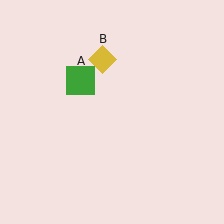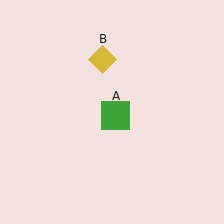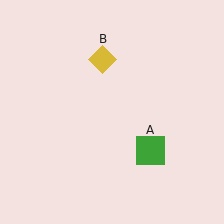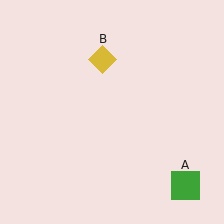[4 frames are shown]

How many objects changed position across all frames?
1 object changed position: green square (object A).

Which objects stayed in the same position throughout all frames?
Yellow diamond (object B) remained stationary.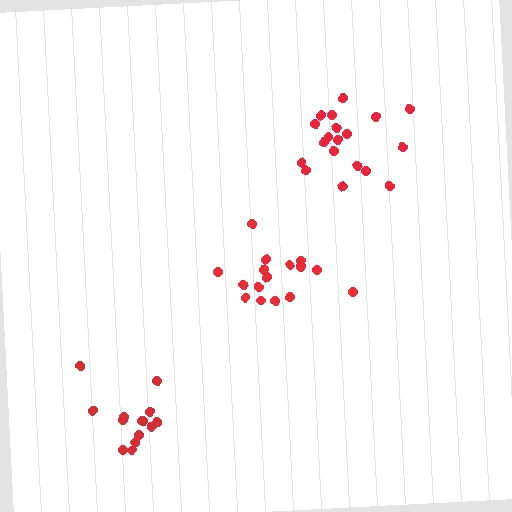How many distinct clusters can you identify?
There are 3 distinct clusters.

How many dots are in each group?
Group 1: 19 dots, Group 2: 16 dots, Group 3: 14 dots (49 total).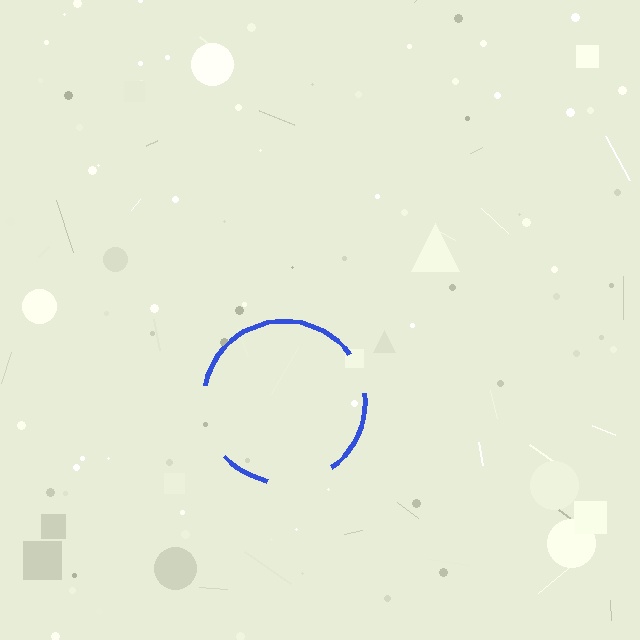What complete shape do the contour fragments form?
The contour fragments form a circle.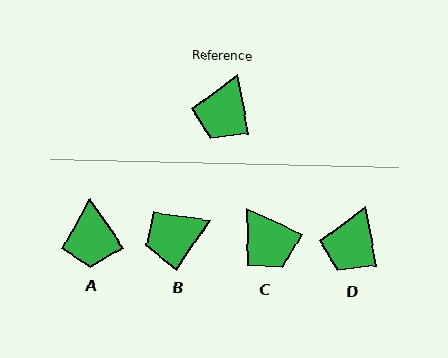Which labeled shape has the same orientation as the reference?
D.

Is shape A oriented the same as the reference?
No, it is off by about 24 degrees.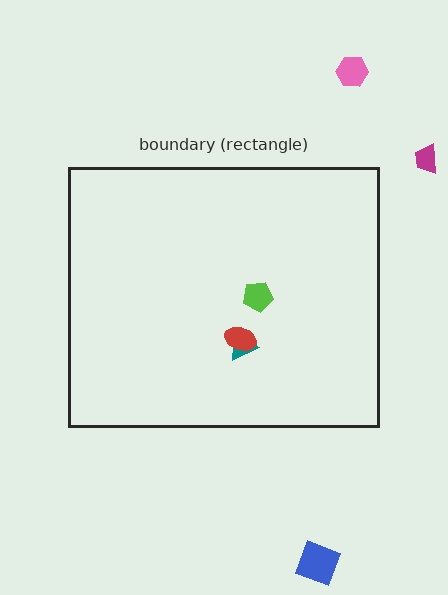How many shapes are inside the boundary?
3 inside, 3 outside.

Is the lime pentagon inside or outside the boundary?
Inside.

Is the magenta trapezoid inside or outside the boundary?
Outside.